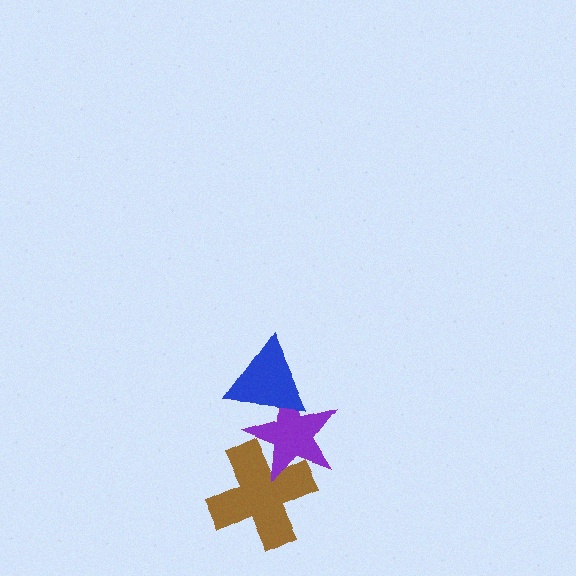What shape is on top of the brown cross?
The purple star is on top of the brown cross.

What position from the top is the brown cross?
The brown cross is 3rd from the top.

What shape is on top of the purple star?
The blue triangle is on top of the purple star.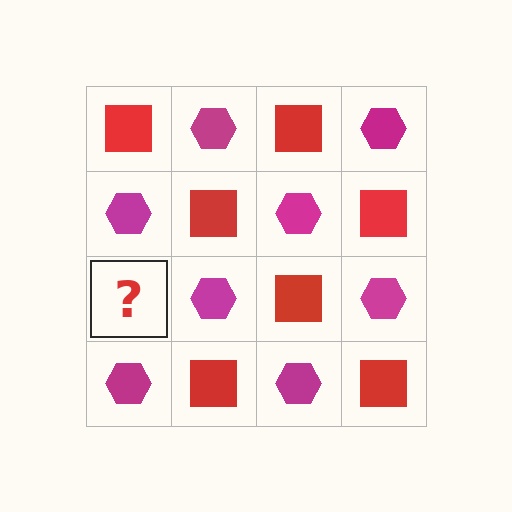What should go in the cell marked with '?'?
The missing cell should contain a red square.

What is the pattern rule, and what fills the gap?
The rule is that it alternates red square and magenta hexagon in a checkerboard pattern. The gap should be filled with a red square.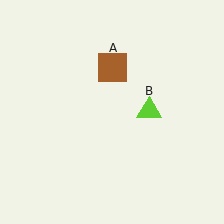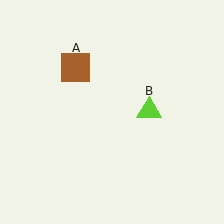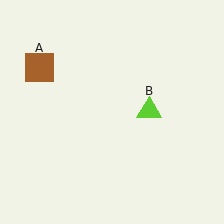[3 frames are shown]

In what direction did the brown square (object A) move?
The brown square (object A) moved left.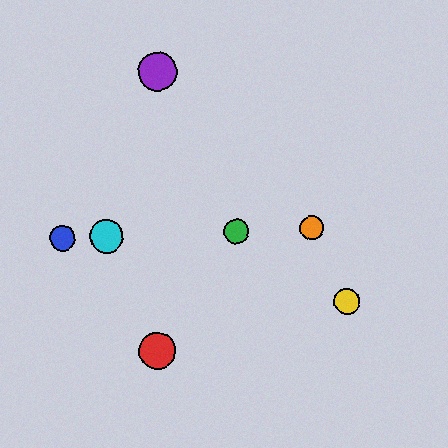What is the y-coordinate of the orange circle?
The orange circle is at y≈228.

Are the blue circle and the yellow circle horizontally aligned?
No, the blue circle is at y≈238 and the yellow circle is at y≈301.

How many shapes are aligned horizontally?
4 shapes (the blue circle, the green circle, the orange circle, the cyan circle) are aligned horizontally.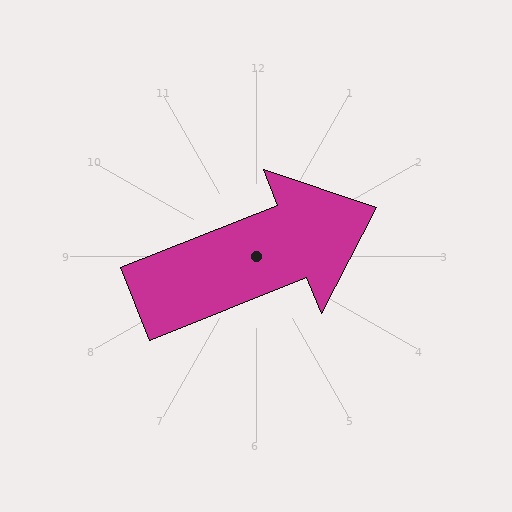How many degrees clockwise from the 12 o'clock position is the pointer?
Approximately 68 degrees.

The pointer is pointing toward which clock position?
Roughly 2 o'clock.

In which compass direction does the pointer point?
East.